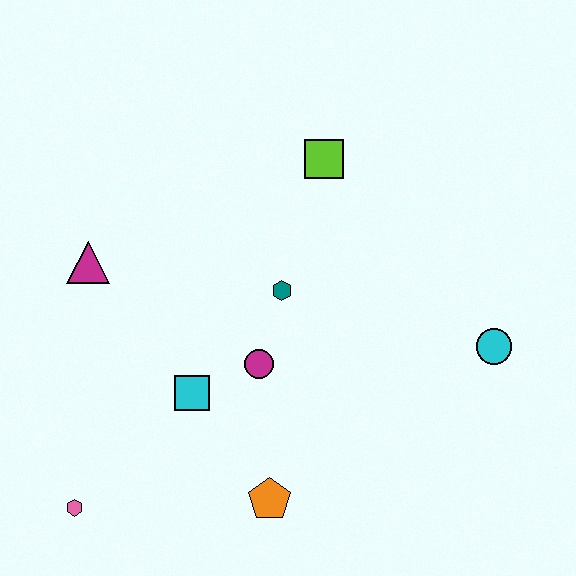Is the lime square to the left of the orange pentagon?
No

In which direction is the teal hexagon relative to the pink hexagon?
The teal hexagon is above the pink hexagon.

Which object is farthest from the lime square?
The pink hexagon is farthest from the lime square.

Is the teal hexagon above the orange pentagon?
Yes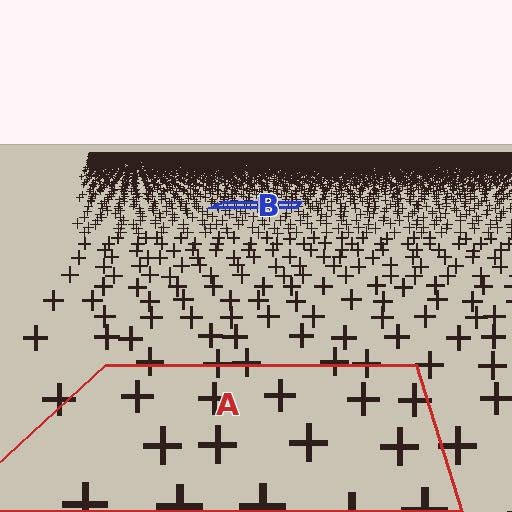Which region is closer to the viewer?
Region A is closer. The texture elements there are larger and more spread out.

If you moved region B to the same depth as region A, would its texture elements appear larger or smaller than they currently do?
They would appear larger. At a closer depth, the same texture elements are projected at a bigger on-screen size.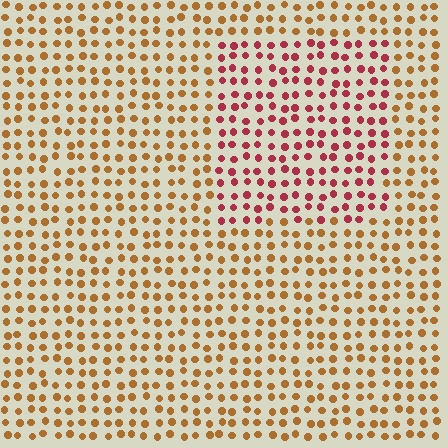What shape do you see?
I see a rectangle.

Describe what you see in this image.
The image is filled with small brown elements in a uniform arrangement. A rectangle-shaped region is visible where the elements are tinted to a slightly different hue, forming a subtle color boundary.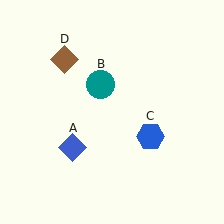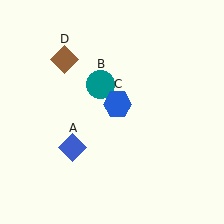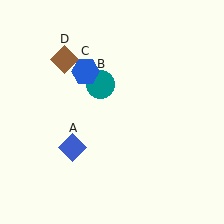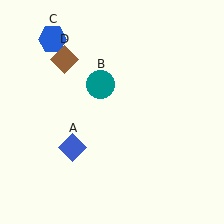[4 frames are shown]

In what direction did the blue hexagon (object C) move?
The blue hexagon (object C) moved up and to the left.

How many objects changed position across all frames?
1 object changed position: blue hexagon (object C).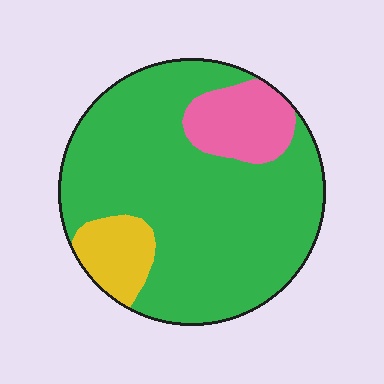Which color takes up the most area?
Green, at roughly 75%.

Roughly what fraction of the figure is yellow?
Yellow covers about 10% of the figure.